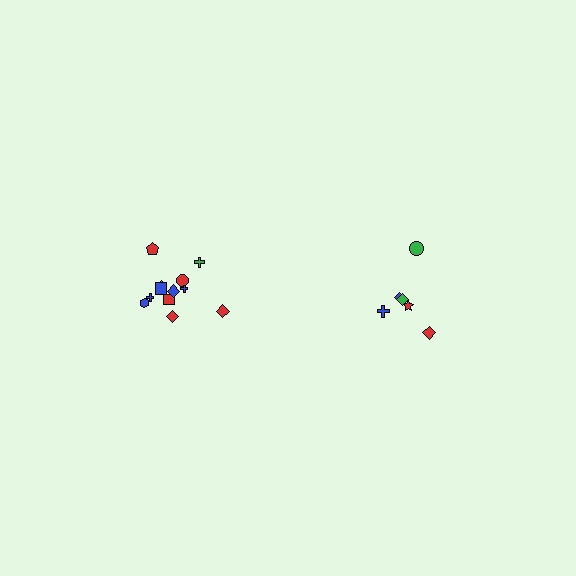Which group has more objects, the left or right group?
The left group.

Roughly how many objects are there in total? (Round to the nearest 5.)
Roughly 20 objects in total.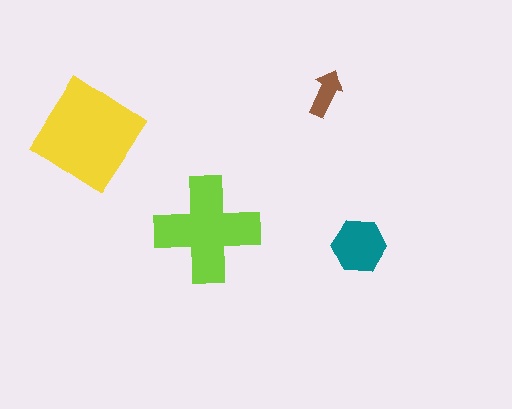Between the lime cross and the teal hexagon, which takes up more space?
The lime cross.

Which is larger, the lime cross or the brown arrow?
The lime cross.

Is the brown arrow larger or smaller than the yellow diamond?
Smaller.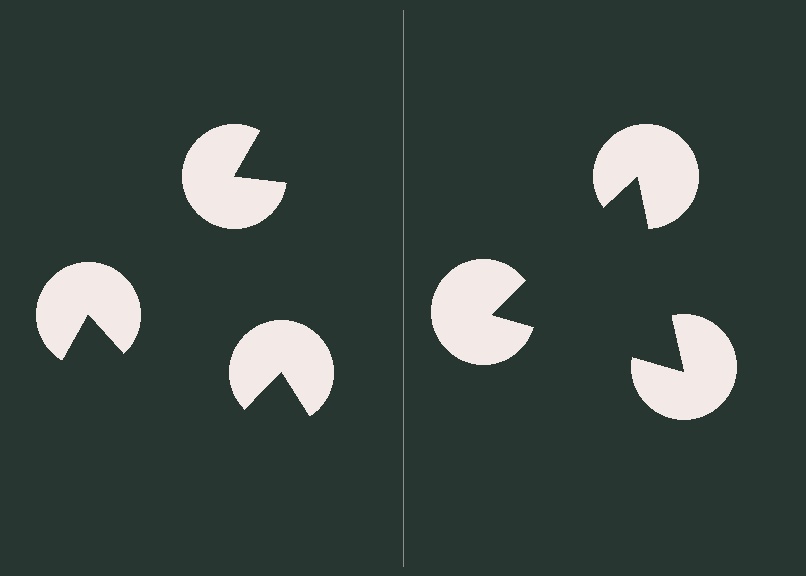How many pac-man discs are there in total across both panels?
6 — 3 on each side.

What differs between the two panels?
The pac-man discs are positioned identically on both sides; only the wedge orientations differ. On the right they align to a triangle; on the left they are misaligned.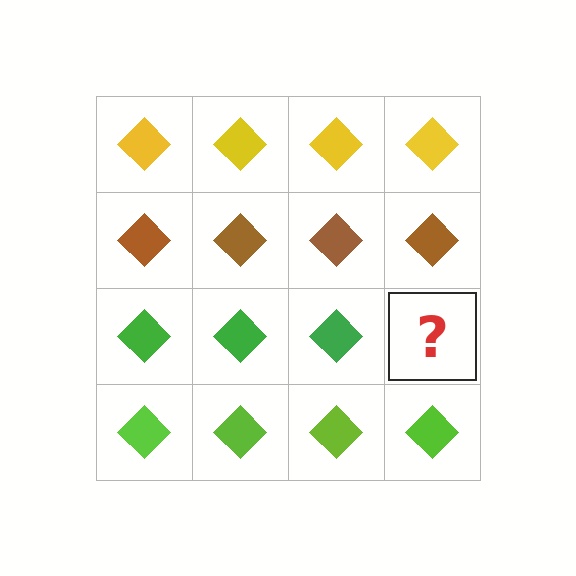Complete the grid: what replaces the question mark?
The question mark should be replaced with a green diamond.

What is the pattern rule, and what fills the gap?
The rule is that each row has a consistent color. The gap should be filled with a green diamond.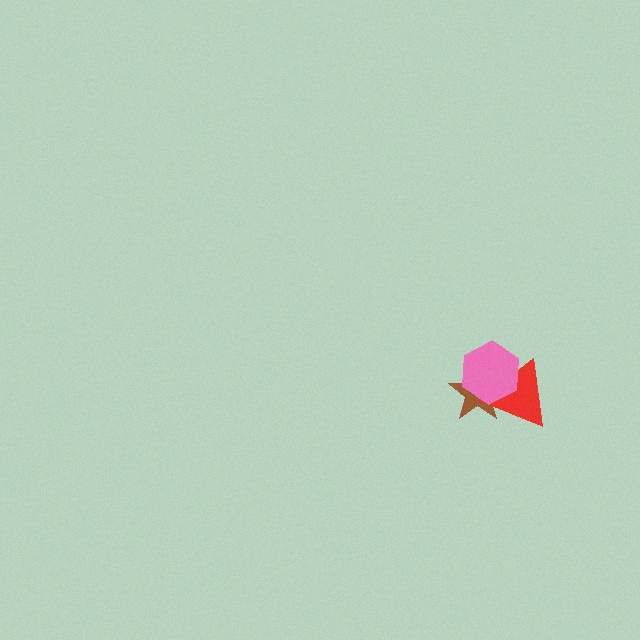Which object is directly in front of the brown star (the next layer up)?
The red triangle is directly in front of the brown star.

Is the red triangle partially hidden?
Yes, it is partially covered by another shape.